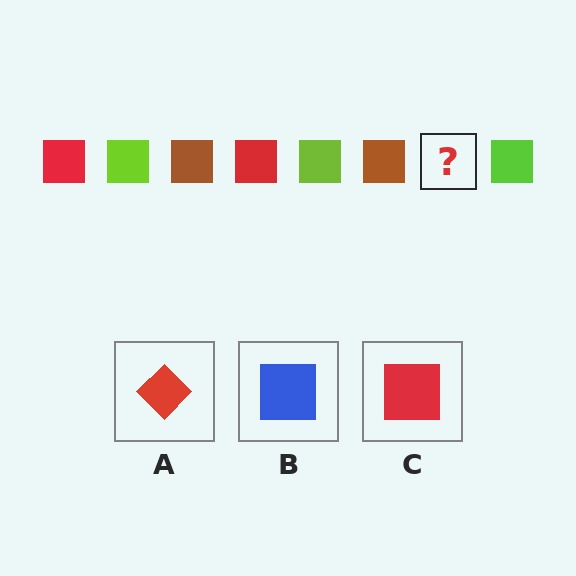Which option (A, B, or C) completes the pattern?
C.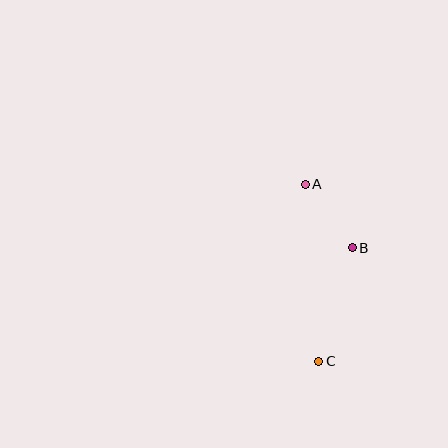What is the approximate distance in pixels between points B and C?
The distance between B and C is approximately 118 pixels.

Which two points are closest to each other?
Points A and B are closest to each other.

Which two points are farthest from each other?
Points A and C are farthest from each other.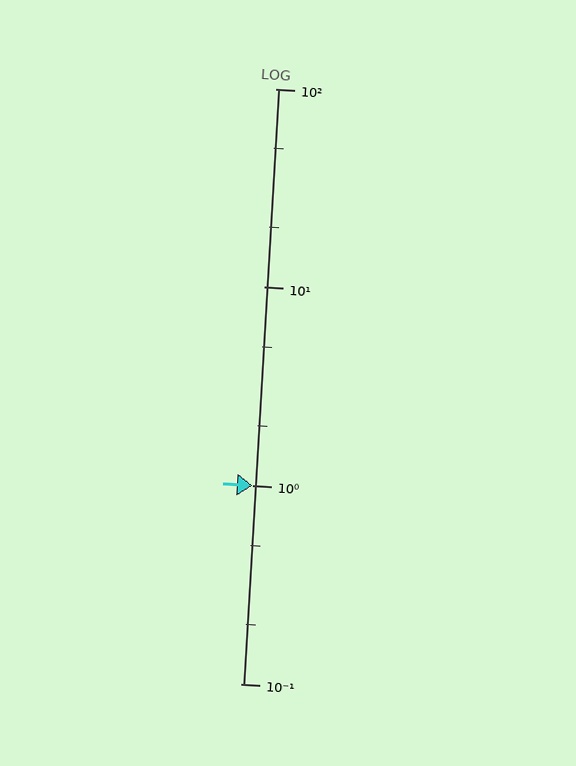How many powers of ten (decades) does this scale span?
The scale spans 3 decades, from 0.1 to 100.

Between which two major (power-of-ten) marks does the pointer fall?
The pointer is between 1 and 10.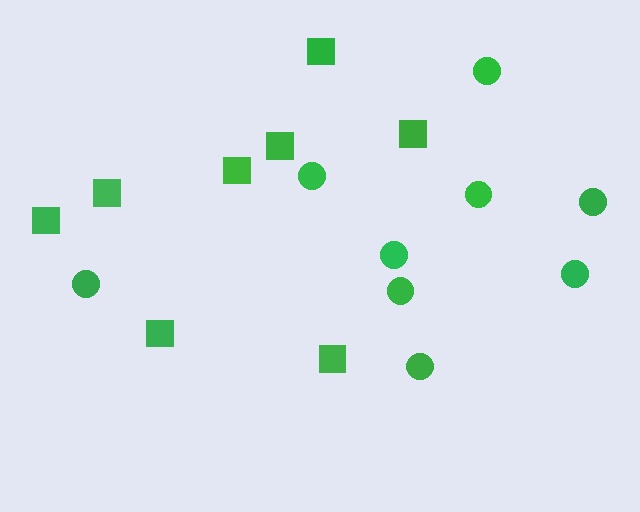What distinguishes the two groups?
There are 2 groups: one group of circles (9) and one group of squares (8).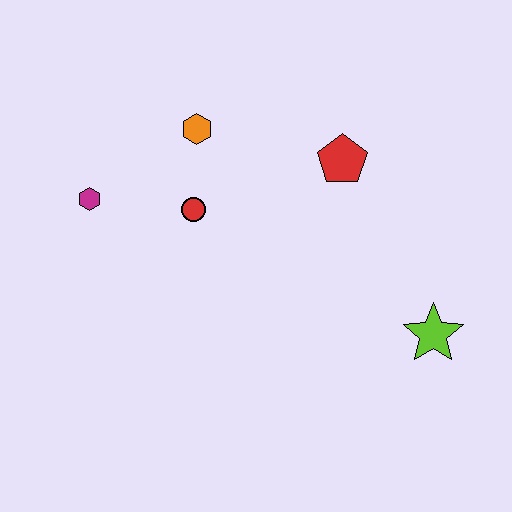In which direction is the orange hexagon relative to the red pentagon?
The orange hexagon is to the left of the red pentagon.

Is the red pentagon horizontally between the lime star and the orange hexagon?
Yes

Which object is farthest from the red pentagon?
The magenta hexagon is farthest from the red pentagon.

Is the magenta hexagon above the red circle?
Yes